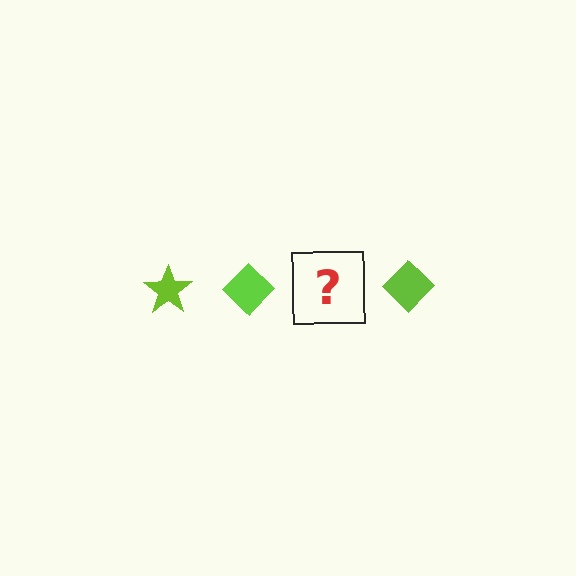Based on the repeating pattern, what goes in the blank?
The blank should be a lime star.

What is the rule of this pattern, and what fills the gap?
The rule is that the pattern cycles through star, diamond shapes in lime. The gap should be filled with a lime star.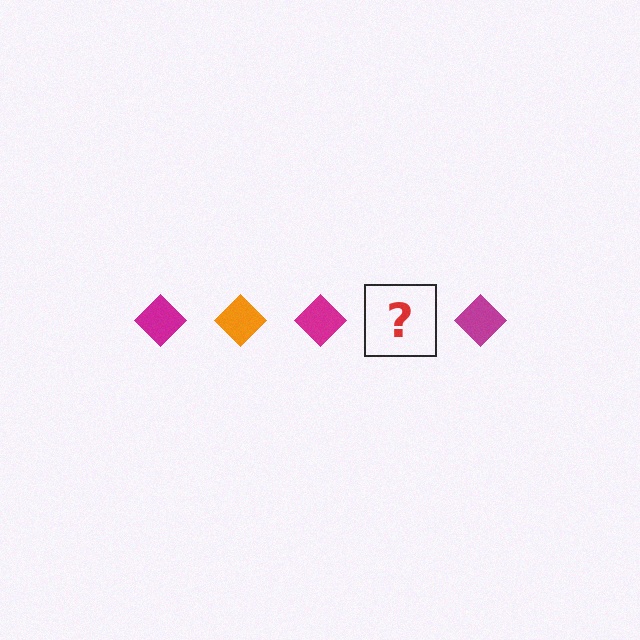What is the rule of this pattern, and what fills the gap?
The rule is that the pattern cycles through magenta, orange diamonds. The gap should be filled with an orange diamond.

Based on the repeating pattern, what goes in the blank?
The blank should be an orange diamond.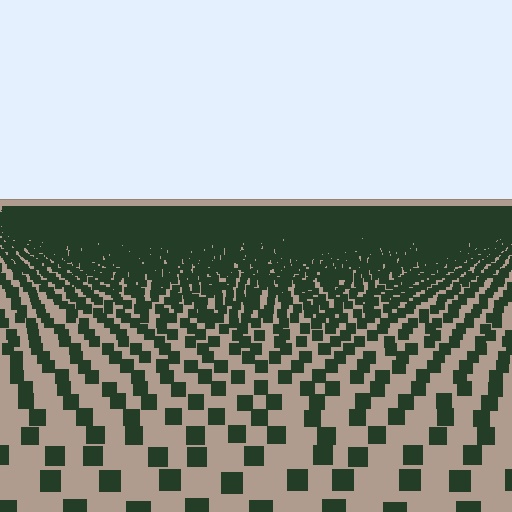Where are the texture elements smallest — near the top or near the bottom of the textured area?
Near the top.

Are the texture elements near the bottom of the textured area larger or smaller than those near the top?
Larger. Near the bottom, elements are closer to the viewer and appear at a bigger on-screen size.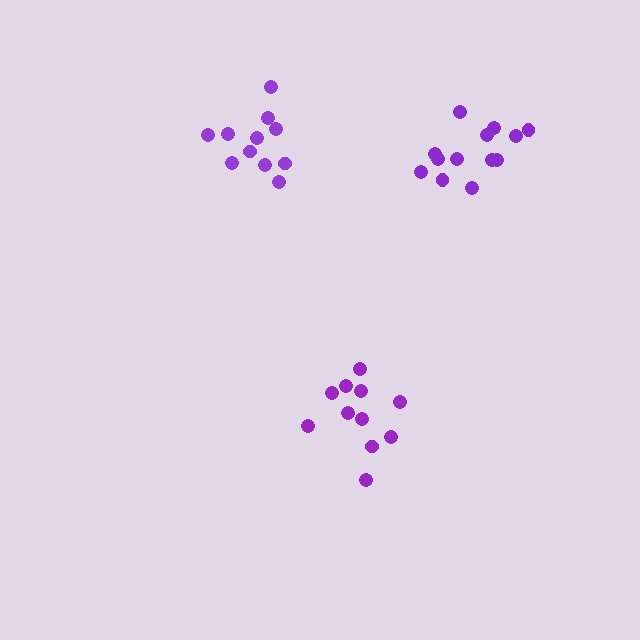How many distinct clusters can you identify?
There are 3 distinct clusters.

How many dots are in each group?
Group 1: 11 dots, Group 2: 11 dots, Group 3: 13 dots (35 total).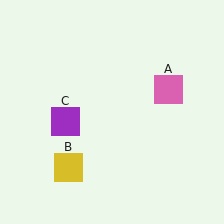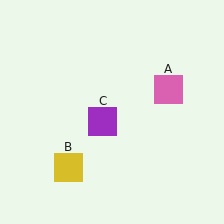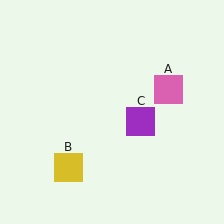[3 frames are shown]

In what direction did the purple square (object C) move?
The purple square (object C) moved right.